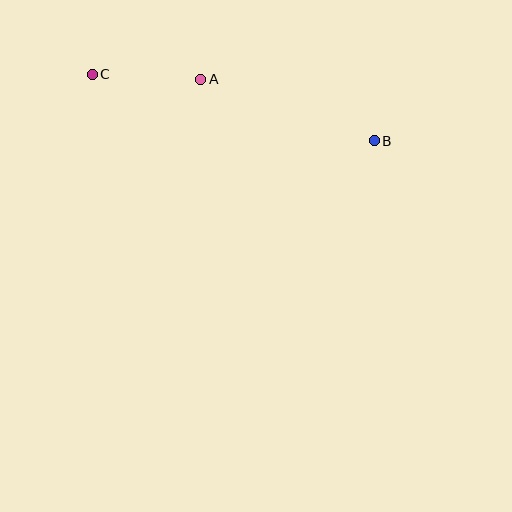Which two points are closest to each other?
Points A and C are closest to each other.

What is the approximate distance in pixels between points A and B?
The distance between A and B is approximately 184 pixels.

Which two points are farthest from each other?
Points B and C are farthest from each other.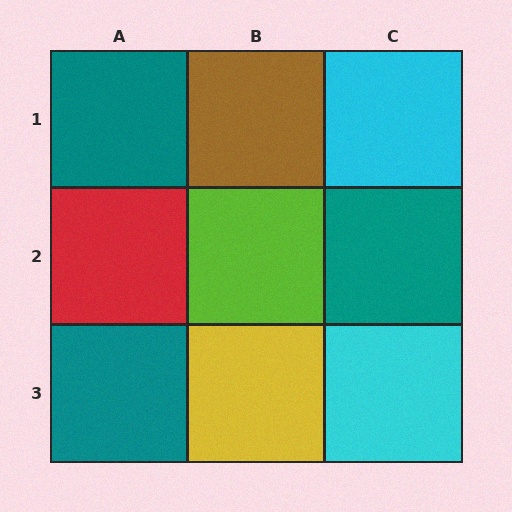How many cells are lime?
1 cell is lime.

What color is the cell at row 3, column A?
Teal.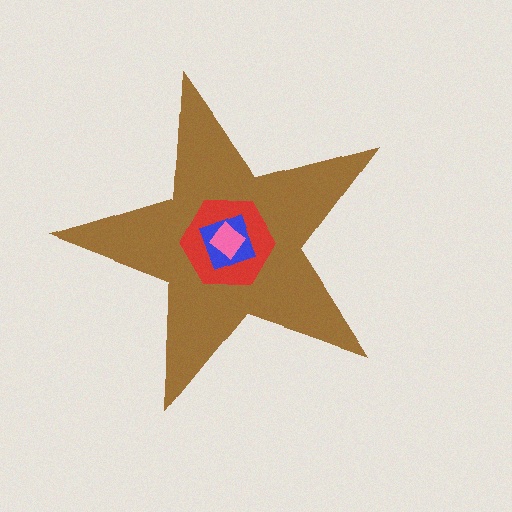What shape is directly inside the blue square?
The pink diamond.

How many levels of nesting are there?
4.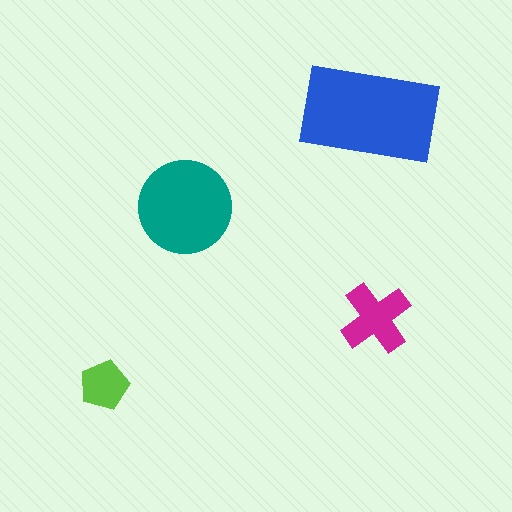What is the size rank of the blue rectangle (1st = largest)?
1st.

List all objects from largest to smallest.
The blue rectangle, the teal circle, the magenta cross, the lime pentagon.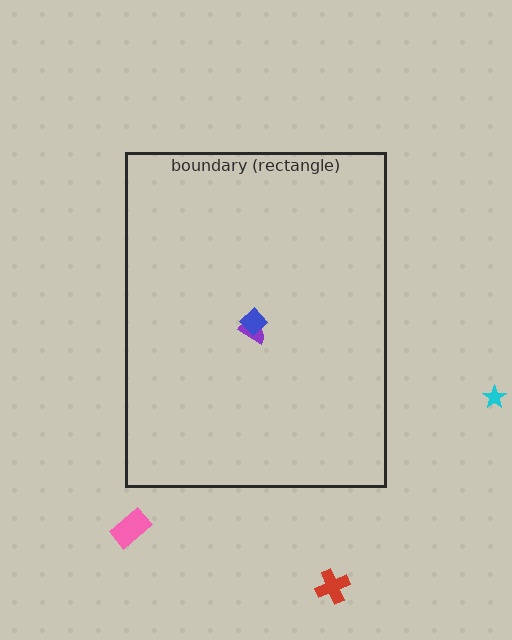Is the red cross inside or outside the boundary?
Outside.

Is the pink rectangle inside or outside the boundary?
Outside.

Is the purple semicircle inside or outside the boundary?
Inside.